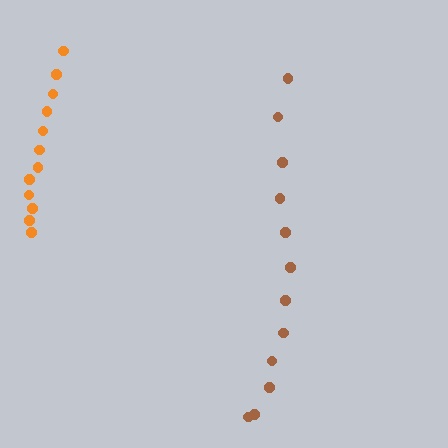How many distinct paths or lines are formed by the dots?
There are 2 distinct paths.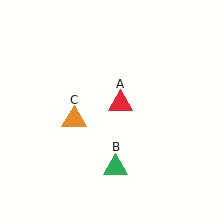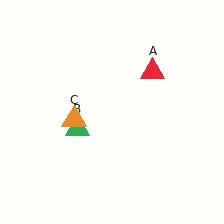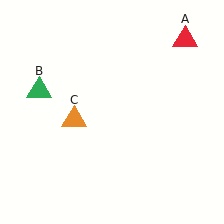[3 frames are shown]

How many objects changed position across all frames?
2 objects changed position: red triangle (object A), green triangle (object B).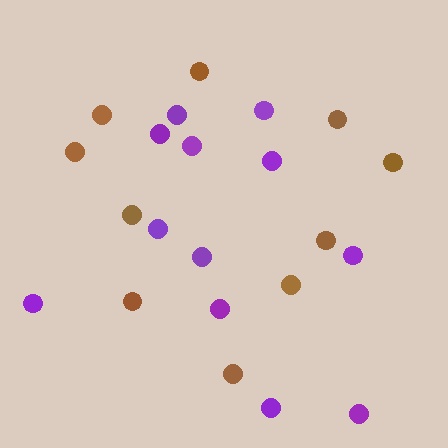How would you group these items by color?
There are 2 groups: one group of purple circles (12) and one group of brown circles (10).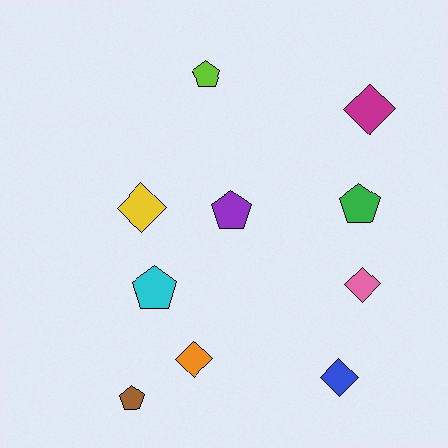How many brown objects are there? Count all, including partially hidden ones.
There is 1 brown object.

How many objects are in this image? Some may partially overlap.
There are 10 objects.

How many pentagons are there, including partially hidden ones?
There are 5 pentagons.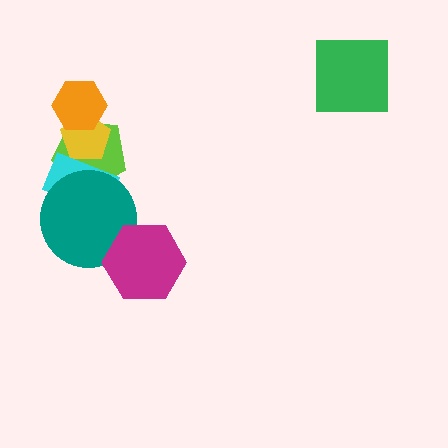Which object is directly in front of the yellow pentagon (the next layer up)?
The cyan rectangle is directly in front of the yellow pentagon.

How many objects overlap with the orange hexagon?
2 objects overlap with the orange hexagon.